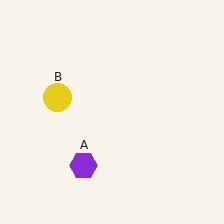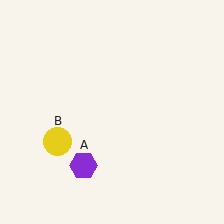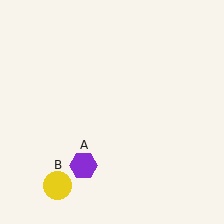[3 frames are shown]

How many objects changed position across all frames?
1 object changed position: yellow circle (object B).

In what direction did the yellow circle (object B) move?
The yellow circle (object B) moved down.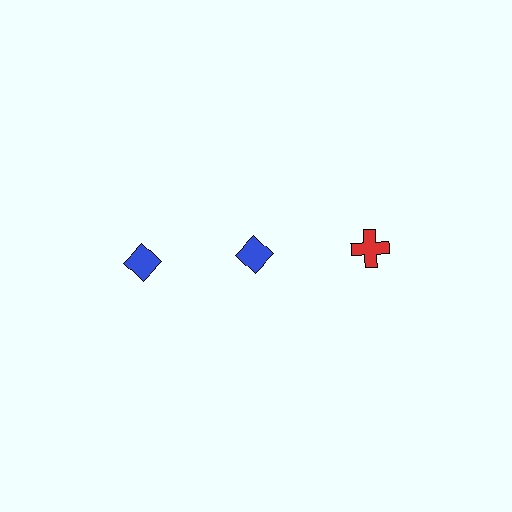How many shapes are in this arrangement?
There are 3 shapes arranged in a grid pattern.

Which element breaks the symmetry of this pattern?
The red cross in the top row, center column breaks the symmetry. All other shapes are blue diamonds.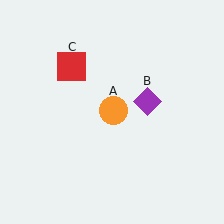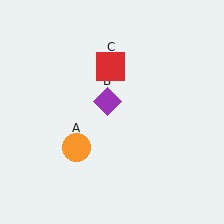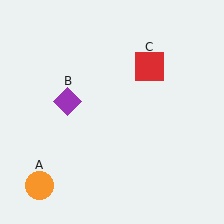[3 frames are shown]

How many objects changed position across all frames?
3 objects changed position: orange circle (object A), purple diamond (object B), red square (object C).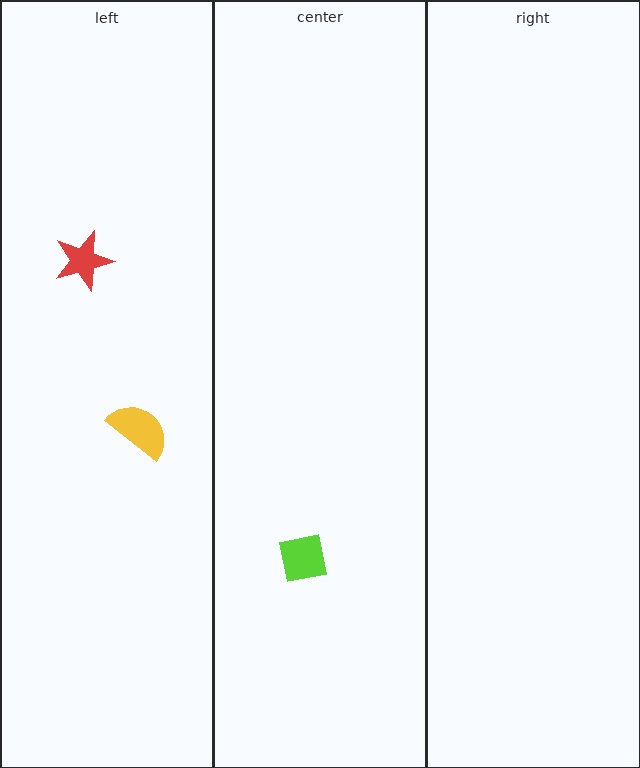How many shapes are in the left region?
2.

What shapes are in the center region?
The lime square.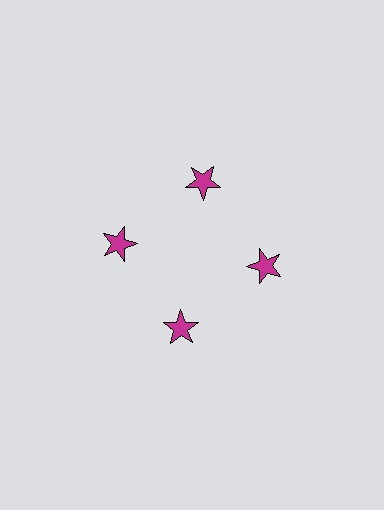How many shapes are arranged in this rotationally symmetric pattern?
There are 4 shapes, arranged in 4 groups of 1.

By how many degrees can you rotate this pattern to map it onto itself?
The pattern maps onto itself every 90 degrees of rotation.